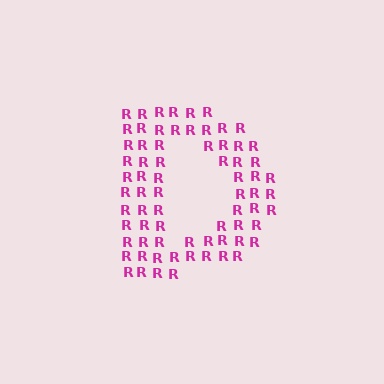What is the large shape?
The large shape is the letter D.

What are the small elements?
The small elements are letter R's.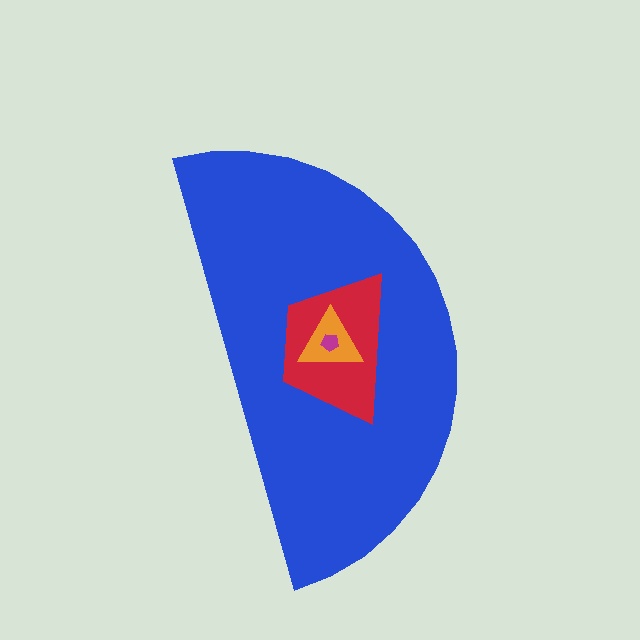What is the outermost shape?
The blue semicircle.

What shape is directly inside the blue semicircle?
The red trapezoid.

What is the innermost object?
The magenta pentagon.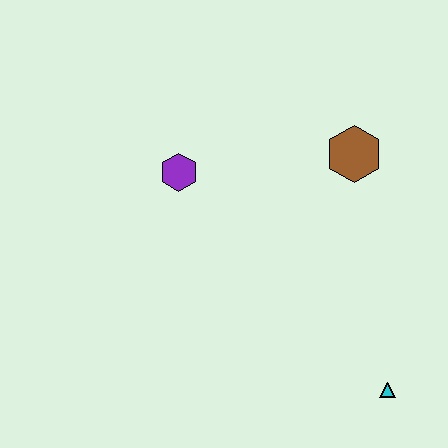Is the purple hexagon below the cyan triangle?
No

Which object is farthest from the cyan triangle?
The purple hexagon is farthest from the cyan triangle.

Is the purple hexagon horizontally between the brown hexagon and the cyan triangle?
No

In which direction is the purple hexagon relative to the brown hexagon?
The purple hexagon is to the left of the brown hexagon.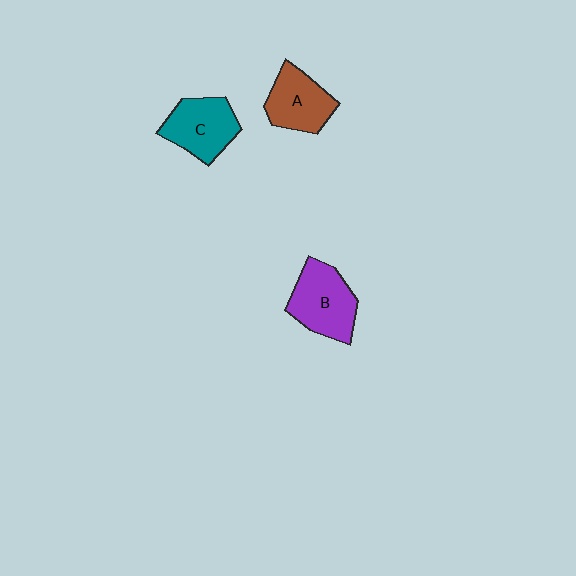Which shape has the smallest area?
Shape A (brown).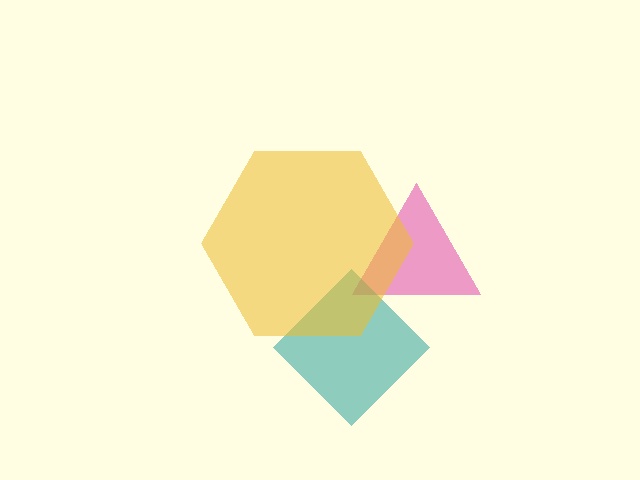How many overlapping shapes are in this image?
There are 3 overlapping shapes in the image.